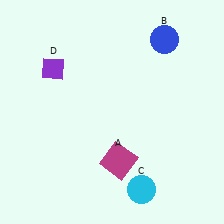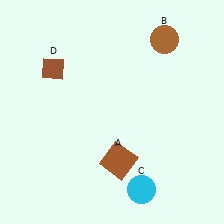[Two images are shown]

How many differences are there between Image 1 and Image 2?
There are 3 differences between the two images.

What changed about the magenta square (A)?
In Image 1, A is magenta. In Image 2, it changed to brown.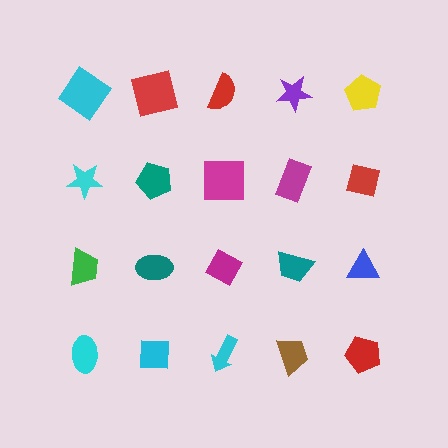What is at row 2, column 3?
A magenta square.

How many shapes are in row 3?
5 shapes.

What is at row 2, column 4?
A magenta rectangle.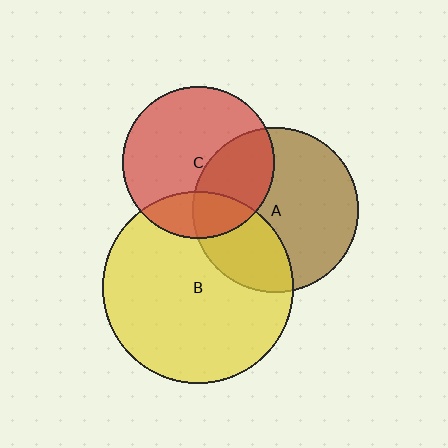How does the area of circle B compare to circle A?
Approximately 1.3 times.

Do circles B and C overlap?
Yes.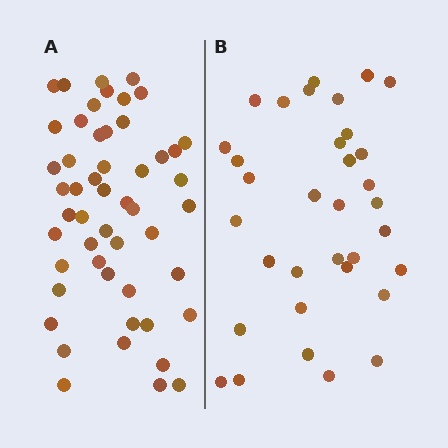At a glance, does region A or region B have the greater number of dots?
Region A (the left region) has more dots.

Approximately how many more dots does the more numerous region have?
Region A has approximately 15 more dots than region B.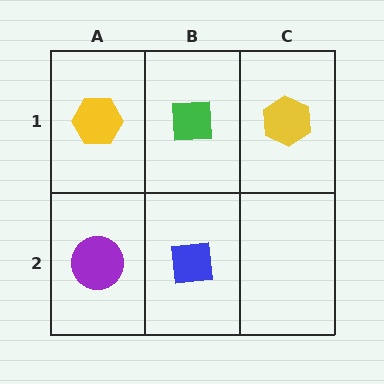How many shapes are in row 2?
2 shapes.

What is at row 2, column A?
A purple circle.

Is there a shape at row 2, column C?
No, that cell is empty.